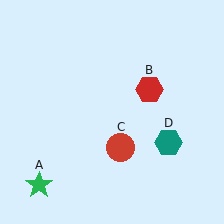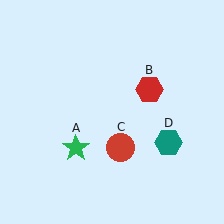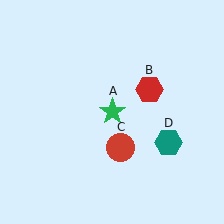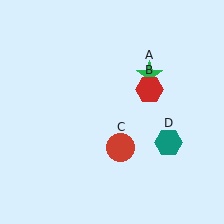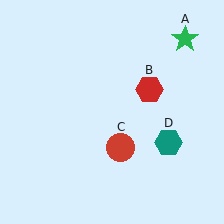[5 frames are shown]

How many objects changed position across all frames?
1 object changed position: green star (object A).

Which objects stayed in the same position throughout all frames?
Red hexagon (object B) and red circle (object C) and teal hexagon (object D) remained stationary.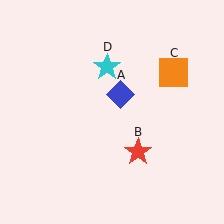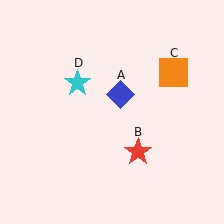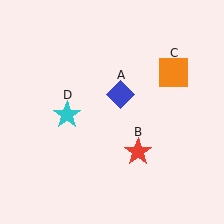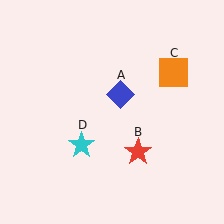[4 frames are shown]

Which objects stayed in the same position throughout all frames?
Blue diamond (object A) and red star (object B) and orange square (object C) remained stationary.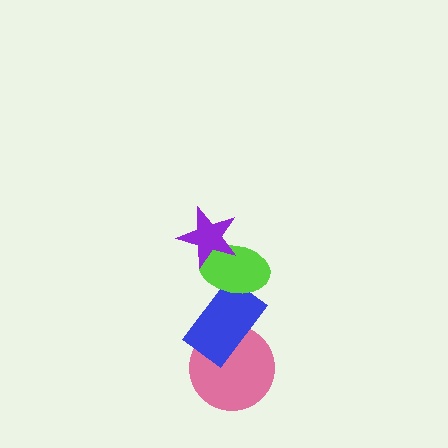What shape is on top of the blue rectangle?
The lime ellipse is on top of the blue rectangle.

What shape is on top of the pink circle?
The blue rectangle is on top of the pink circle.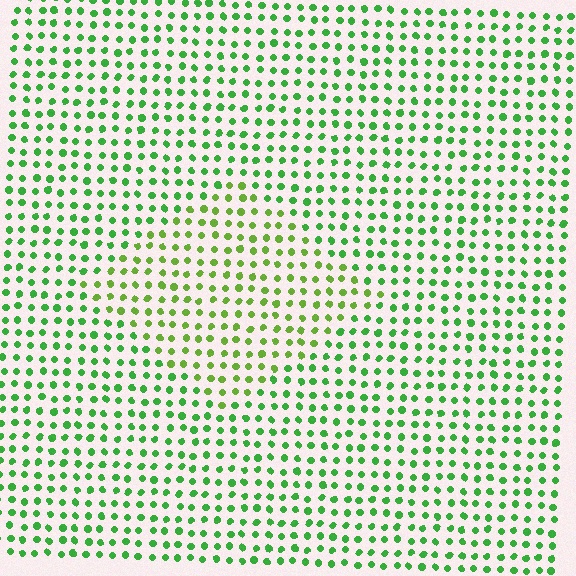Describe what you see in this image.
The image is filled with small green elements in a uniform arrangement. A diamond-shaped region is visible where the elements are tinted to a slightly different hue, forming a subtle color boundary.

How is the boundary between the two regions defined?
The boundary is defined purely by a slight shift in hue (about 27 degrees). Spacing, size, and orientation are identical on both sides.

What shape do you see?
I see a diamond.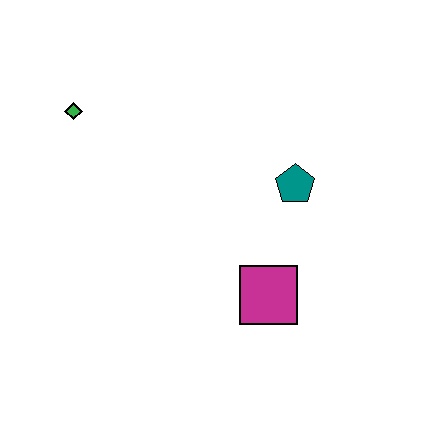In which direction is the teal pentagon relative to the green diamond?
The teal pentagon is to the right of the green diamond.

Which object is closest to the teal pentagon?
The magenta square is closest to the teal pentagon.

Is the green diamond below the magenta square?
No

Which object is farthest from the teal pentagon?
The green diamond is farthest from the teal pentagon.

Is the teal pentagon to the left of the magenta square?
No